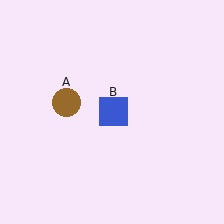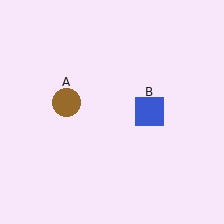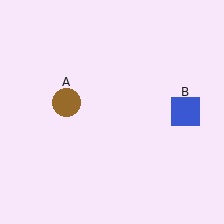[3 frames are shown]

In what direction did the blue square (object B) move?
The blue square (object B) moved right.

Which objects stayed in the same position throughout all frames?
Brown circle (object A) remained stationary.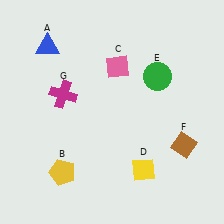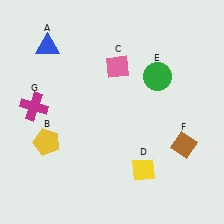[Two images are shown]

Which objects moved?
The objects that moved are: the yellow pentagon (B), the magenta cross (G).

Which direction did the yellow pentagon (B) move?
The yellow pentagon (B) moved up.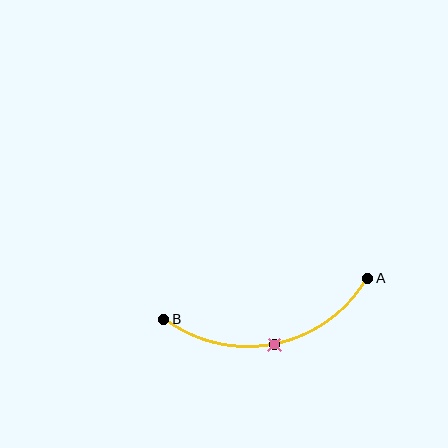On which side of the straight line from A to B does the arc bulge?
The arc bulges below the straight line connecting A and B.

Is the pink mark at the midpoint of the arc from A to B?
Yes. The pink mark lies on the arc at equal arc-length from both A and B — it is the arc midpoint.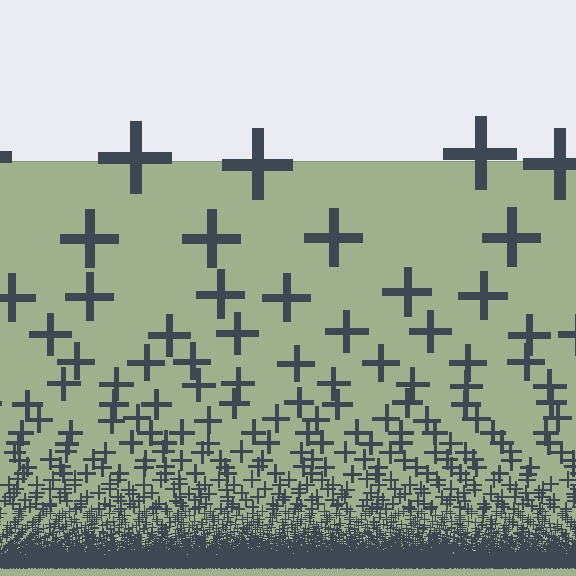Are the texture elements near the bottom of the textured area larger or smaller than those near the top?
Smaller. The gradient is inverted — elements near the bottom are smaller and denser.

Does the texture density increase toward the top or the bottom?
Density increases toward the bottom.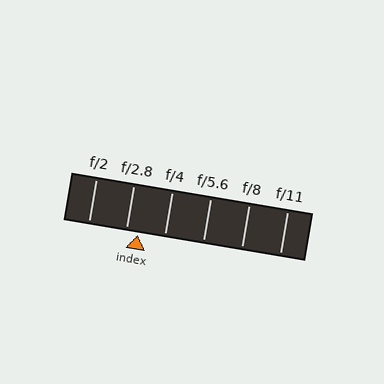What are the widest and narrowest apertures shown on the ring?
The widest aperture shown is f/2 and the narrowest is f/11.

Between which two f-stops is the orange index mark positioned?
The index mark is between f/2.8 and f/4.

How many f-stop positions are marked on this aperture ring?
There are 6 f-stop positions marked.